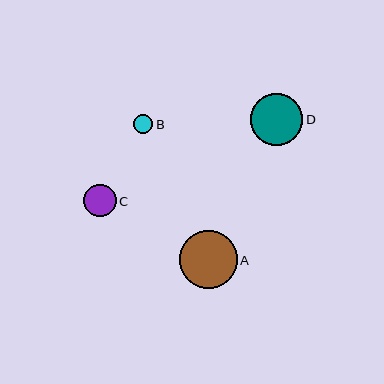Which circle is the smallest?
Circle B is the smallest with a size of approximately 19 pixels.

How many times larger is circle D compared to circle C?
Circle D is approximately 1.6 times the size of circle C.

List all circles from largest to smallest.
From largest to smallest: A, D, C, B.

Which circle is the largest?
Circle A is the largest with a size of approximately 58 pixels.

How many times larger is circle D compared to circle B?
Circle D is approximately 2.8 times the size of circle B.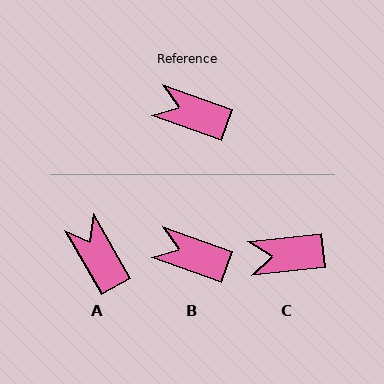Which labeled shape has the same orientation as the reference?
B.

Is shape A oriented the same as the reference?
No, it is off by about 41 degrees.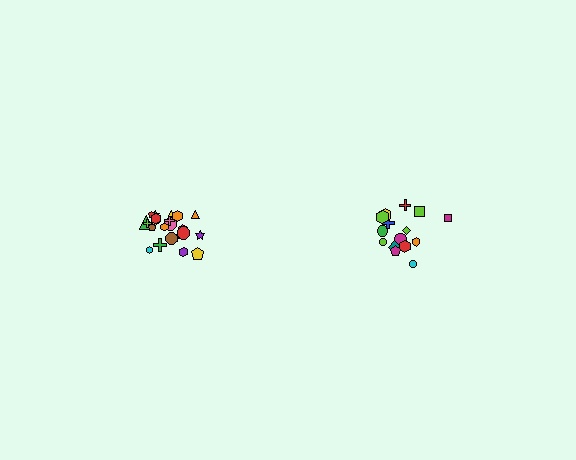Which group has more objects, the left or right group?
The left group.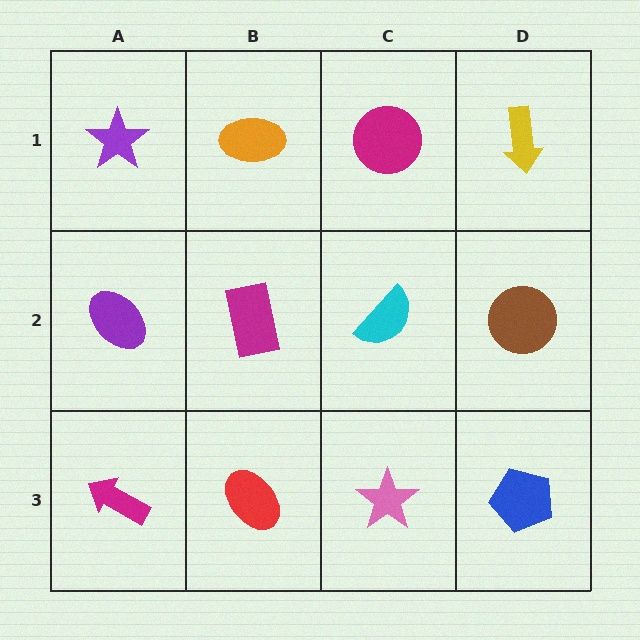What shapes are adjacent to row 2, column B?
An orange ellipse (row 1, column B), a red ellipse (row 3, column B), a purple ellipse (row 2, column A), a cyan semicircle (row 2, column C).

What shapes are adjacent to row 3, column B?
A magenta rectangle (row 2, column B), a magenta arrow (row 3, column A), a pink star (row 3, column C).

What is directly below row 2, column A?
A magenta arrow.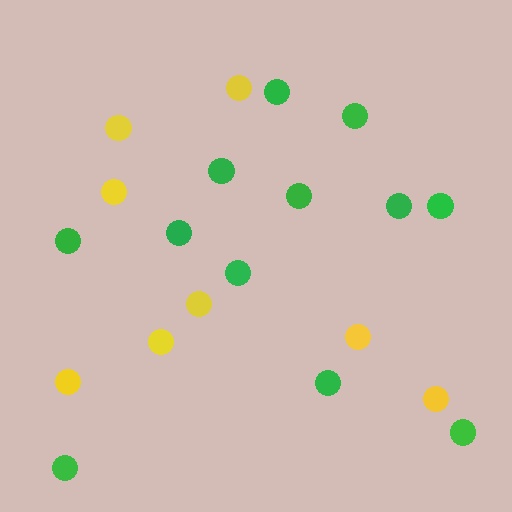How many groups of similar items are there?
There are 2 groups: one group of green circles (12) and one group of yellow circles (8).